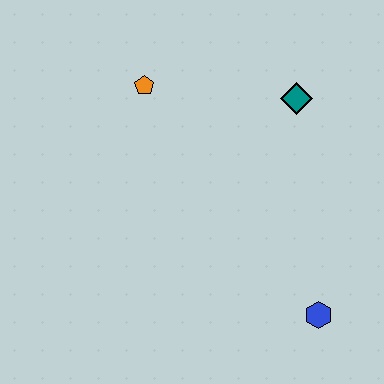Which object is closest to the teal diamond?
The orange pentagon is closest to the teal diamond.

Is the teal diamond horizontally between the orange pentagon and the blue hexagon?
Yes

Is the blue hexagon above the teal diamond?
No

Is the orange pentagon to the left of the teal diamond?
Yes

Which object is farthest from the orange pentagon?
The blue hexagon is farthest from the orange pentagon.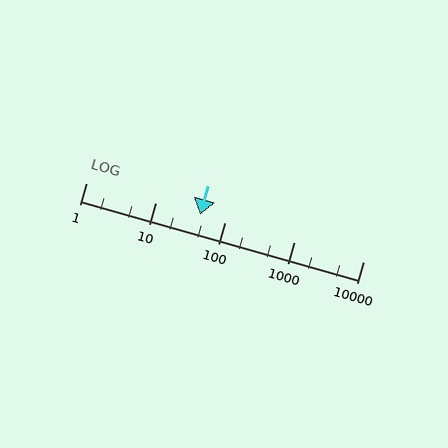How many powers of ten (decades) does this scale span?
The scale spans 4 decades, from 1 to 10000.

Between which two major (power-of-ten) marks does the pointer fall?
The pointer is between 10 and 100.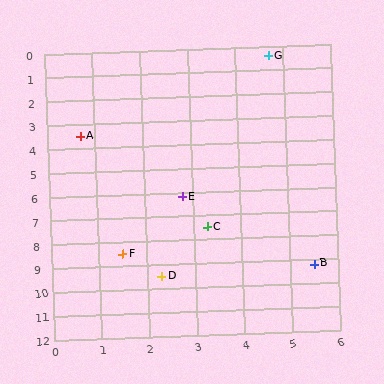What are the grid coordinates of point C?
Point C is at approximately (3.3, 7.5).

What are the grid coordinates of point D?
Point D is at approximately (2.3, 9.5).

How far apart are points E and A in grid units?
Points E and A are about 3.4 grid units apart.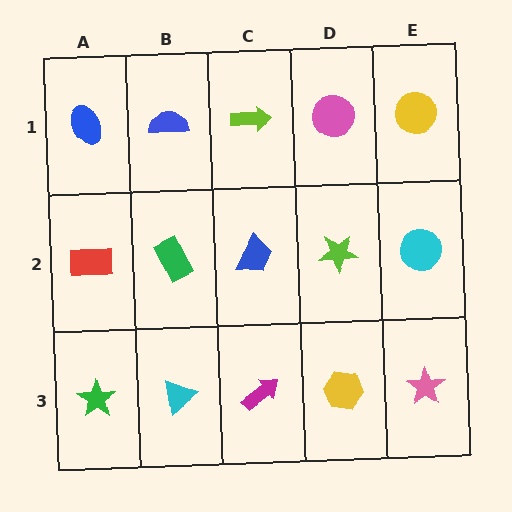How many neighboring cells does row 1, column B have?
3.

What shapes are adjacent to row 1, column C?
A blue trapezoid (row 2, column C), a blue semicircle (row 1, column B), a pink circle (row 1, column D).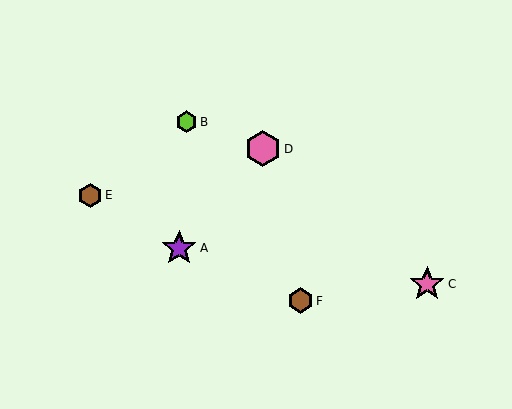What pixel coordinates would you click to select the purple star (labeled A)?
Click at (179, 248) to select the purple star A.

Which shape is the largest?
The pink hexagon (labeled D) is the largest.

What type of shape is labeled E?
Shape E is a brown hexagon.